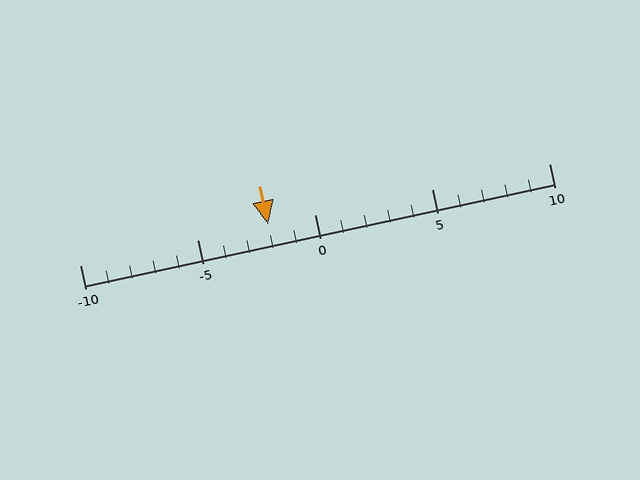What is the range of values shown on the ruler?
The ruler shows values from -10 to 10.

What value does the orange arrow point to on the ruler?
The orange arrow points to approximately -2.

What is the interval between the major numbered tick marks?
The major tick marks are spaced 5 units apart.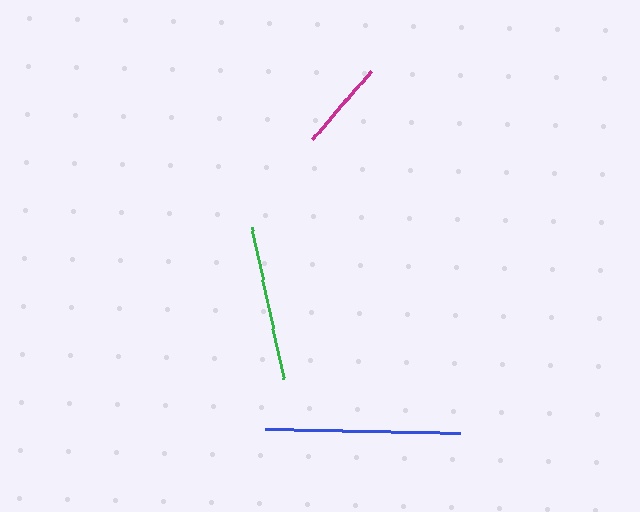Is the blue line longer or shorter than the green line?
The blue line is longer than the green line.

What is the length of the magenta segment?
The magenta segment is approximately 90 pixels long.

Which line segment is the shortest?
The magenta line is the shortest at approximately 90 pixels.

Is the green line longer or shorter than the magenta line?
The green line is longer than the magenta line.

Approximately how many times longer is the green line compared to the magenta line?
The green line is approximately 1.7 times the length of the magenta line.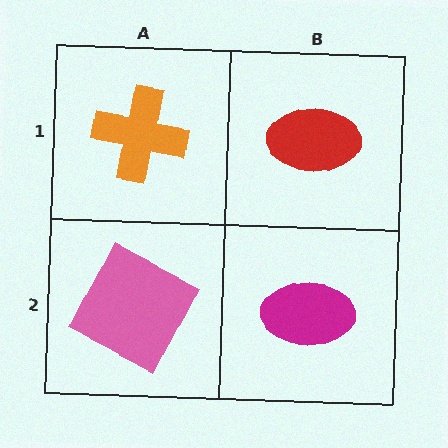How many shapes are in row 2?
2 shapes.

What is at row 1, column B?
A red ellipse.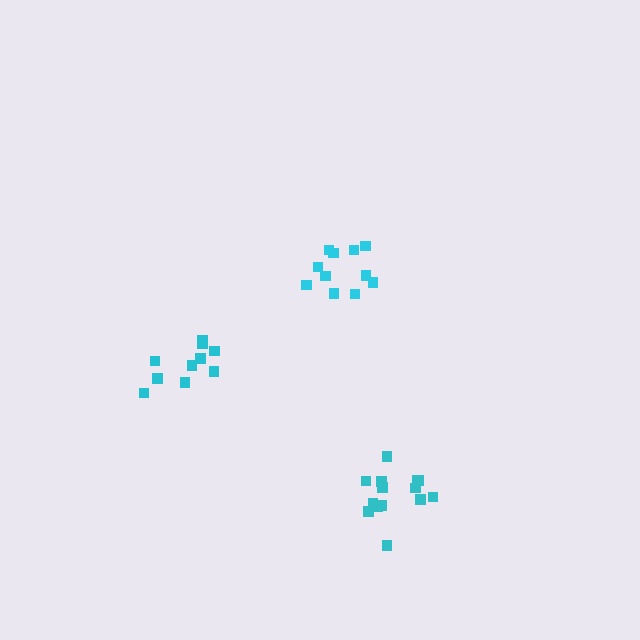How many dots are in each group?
Group 1: 10 dots, Group 2: 11 dots, Group 3: 14 dots (35 total).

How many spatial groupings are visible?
There are 3 spatial groupings.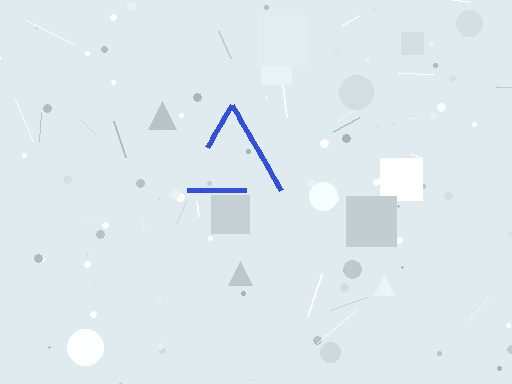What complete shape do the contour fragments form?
The contour fragments form a triangle.